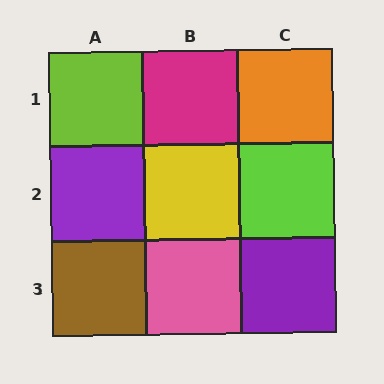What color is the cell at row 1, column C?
Orange.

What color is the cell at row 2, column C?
Lime.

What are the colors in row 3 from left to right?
Brown, pink, purple.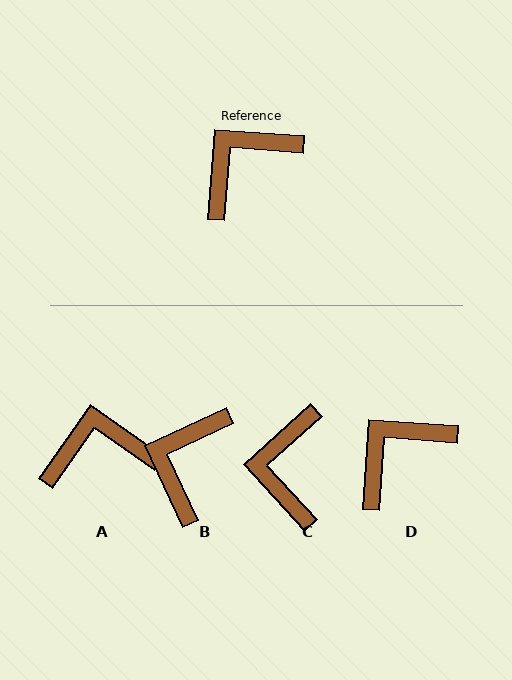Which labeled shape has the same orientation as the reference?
D.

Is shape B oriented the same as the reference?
No, it is off by about 30 degrees.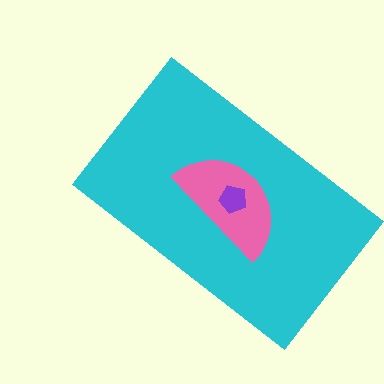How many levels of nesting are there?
3.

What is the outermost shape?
The cyan rectangle.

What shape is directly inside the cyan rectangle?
The pink semicircle.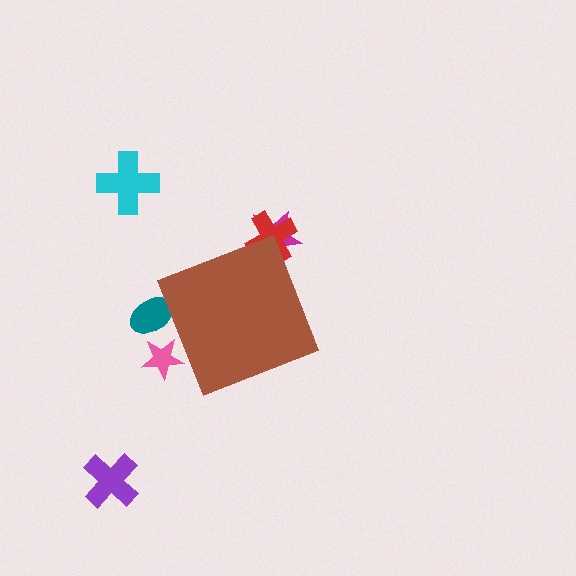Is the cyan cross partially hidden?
No, the cyan cross is fully visible.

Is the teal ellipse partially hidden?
Yes, the teal ellipse is partially hidden behind the brown diamond.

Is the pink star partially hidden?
Yes, the pink star is partially hidden behind the brown diamond.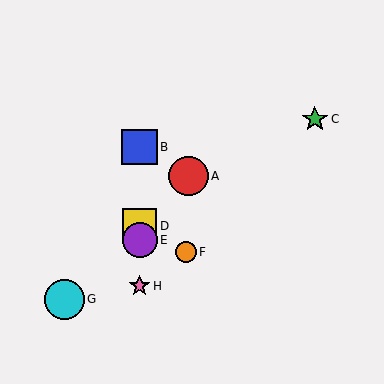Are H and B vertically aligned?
Yes, both are at x≈140.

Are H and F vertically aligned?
No, H is at x≈140 and F is at x≈186.